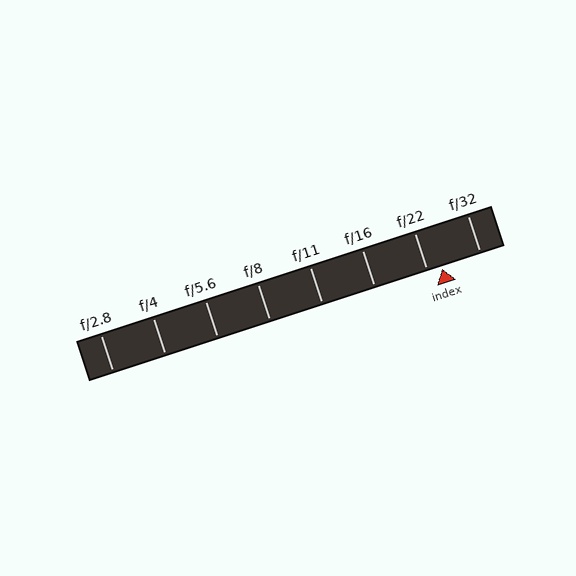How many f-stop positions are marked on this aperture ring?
There are 8 f-stop positions marked.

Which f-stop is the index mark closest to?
The index mark is closest to f/22.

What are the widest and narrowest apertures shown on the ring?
The widest aperture shown is f/2.8 and the narrowest is f/32.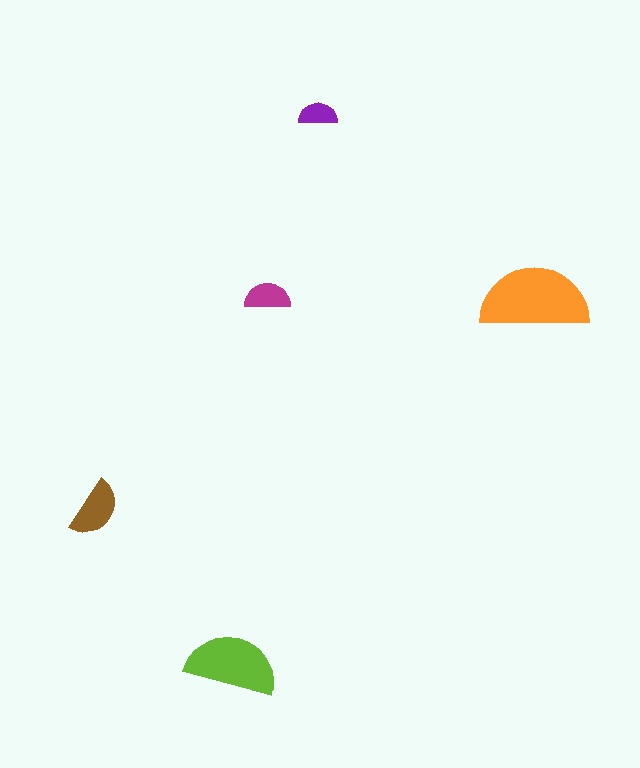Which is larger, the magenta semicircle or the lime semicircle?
The lime one.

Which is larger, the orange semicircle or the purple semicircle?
The orange one.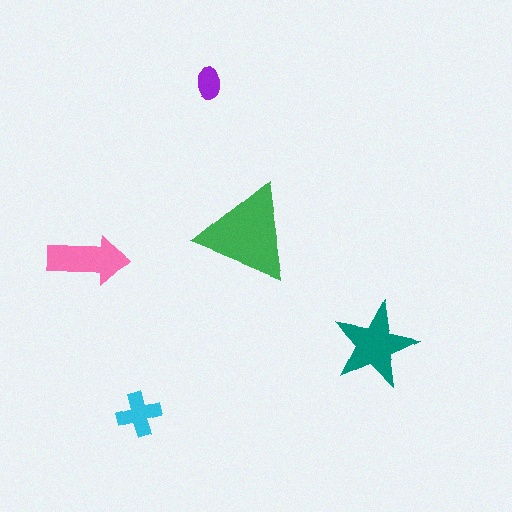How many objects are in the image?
There are 5 objects in the image.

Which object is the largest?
The green triangle.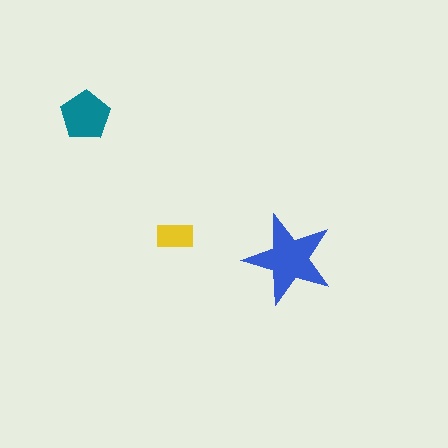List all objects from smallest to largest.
The yellow rectangle, the teal pentagon, the blue star.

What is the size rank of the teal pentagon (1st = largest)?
2nd.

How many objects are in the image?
There are 3 objects in the image.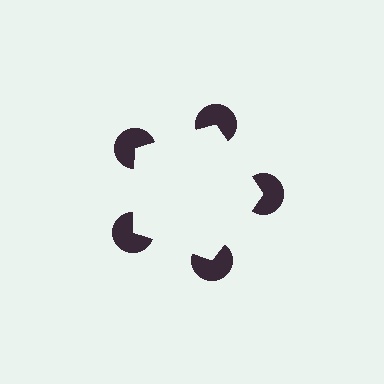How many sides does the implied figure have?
5 sides.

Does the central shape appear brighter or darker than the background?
It typically appears slightly brighter than the background, even though no actual brightness change is drawn.